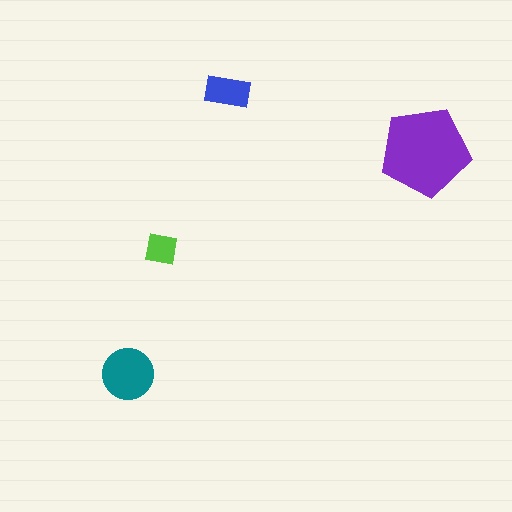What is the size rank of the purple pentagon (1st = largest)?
1st.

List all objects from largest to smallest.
The purple pentagon, the teal circle, the blue rectangle, the lime square.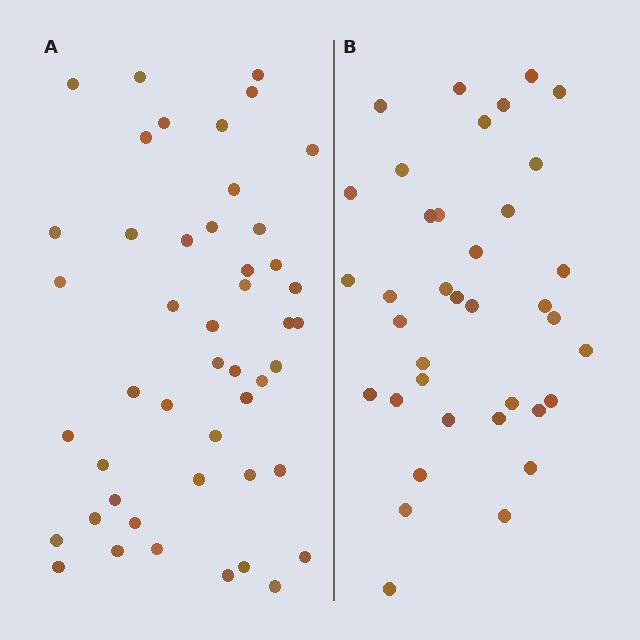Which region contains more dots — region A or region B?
Region A (the left region) has more dots.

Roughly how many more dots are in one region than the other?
Region A has roughly 10 or so more dots than region B.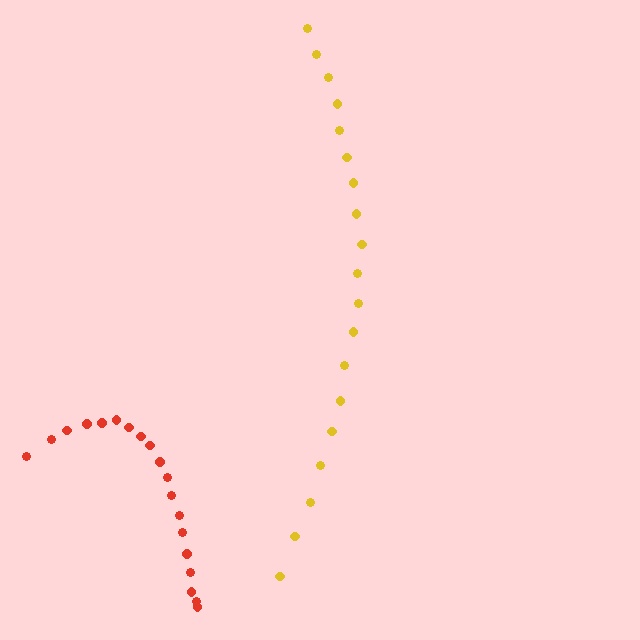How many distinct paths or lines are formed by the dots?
There are 2 distinct paths.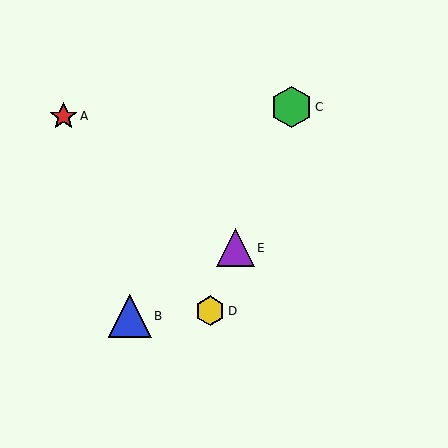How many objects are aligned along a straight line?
3 objects (C, D, E) are aligned along a straight line.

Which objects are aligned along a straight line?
Objects C, D, E are aligned along a straight line.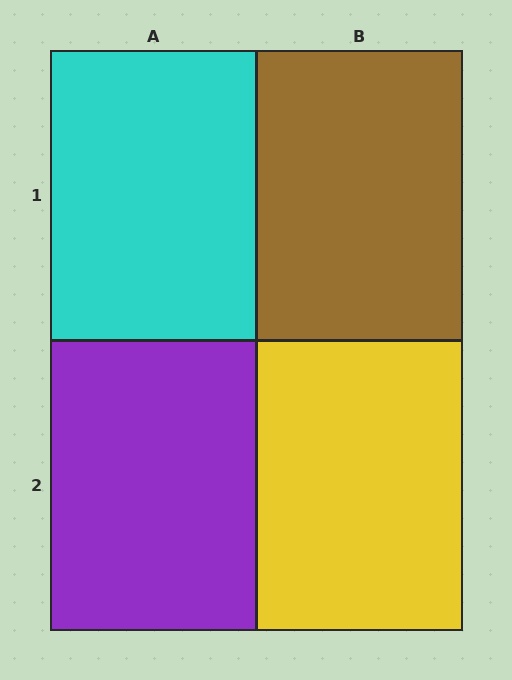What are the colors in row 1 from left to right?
Cyan, brown.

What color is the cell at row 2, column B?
Yellow.